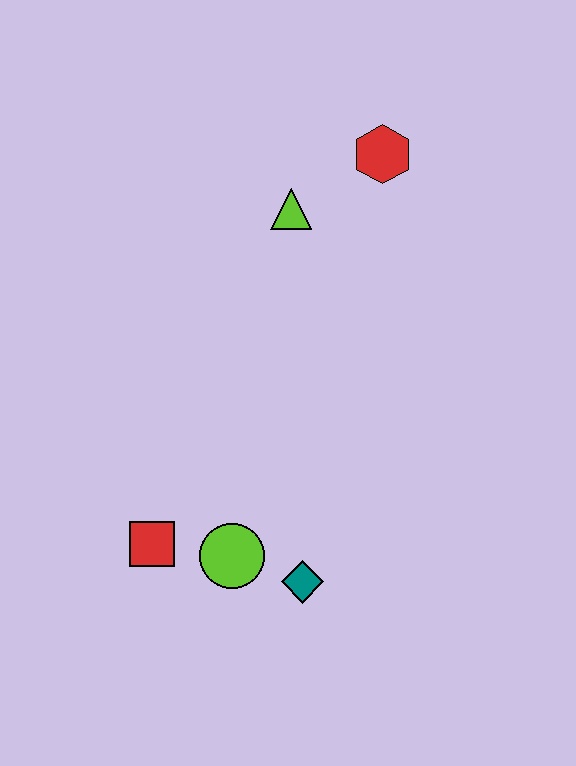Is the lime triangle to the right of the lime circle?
Yes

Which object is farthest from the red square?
The red hexagon is farthest from the red square.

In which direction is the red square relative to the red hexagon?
The red square is below the red hexagon.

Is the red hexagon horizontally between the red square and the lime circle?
No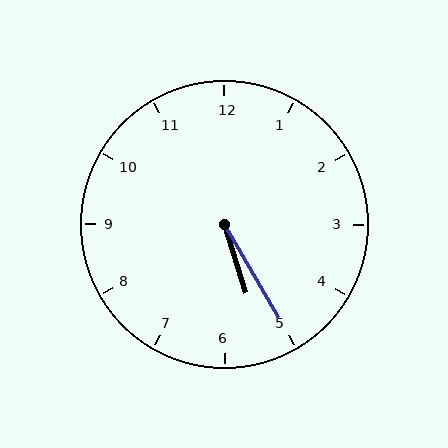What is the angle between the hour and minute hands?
Approximately 12 degrees.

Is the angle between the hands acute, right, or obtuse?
It is acute.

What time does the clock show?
5:25.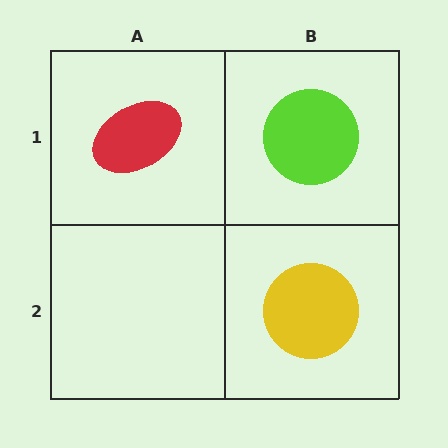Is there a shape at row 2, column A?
No, that cell is empty.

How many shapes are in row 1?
2 shapes.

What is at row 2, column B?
A yellow circle.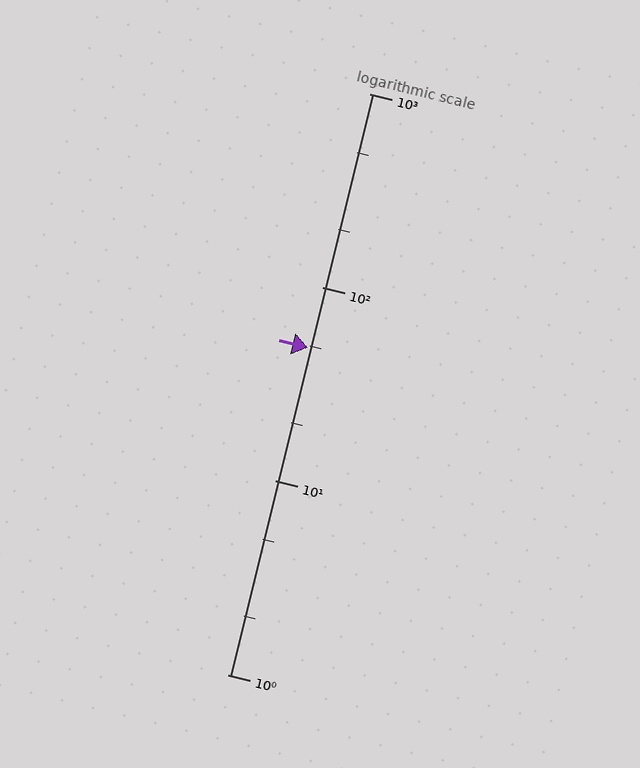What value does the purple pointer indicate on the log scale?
The pointer indicates approximately 49.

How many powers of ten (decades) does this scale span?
The scale spans 3 decades, from 1 to 1000.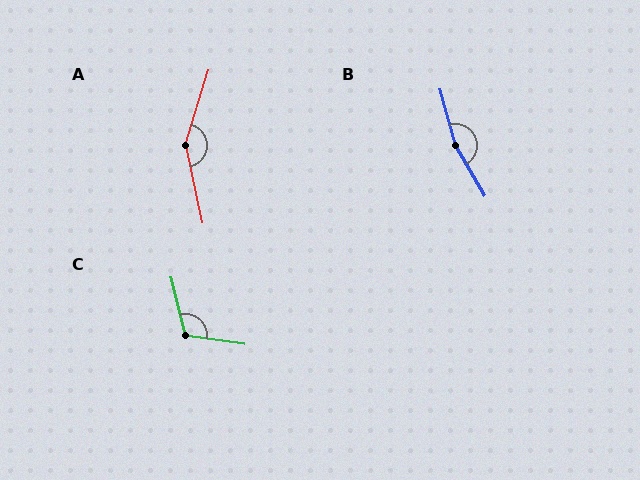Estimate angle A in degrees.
Approximately 151 degrees.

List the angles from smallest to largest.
C (112°), A (151°), B (164°).